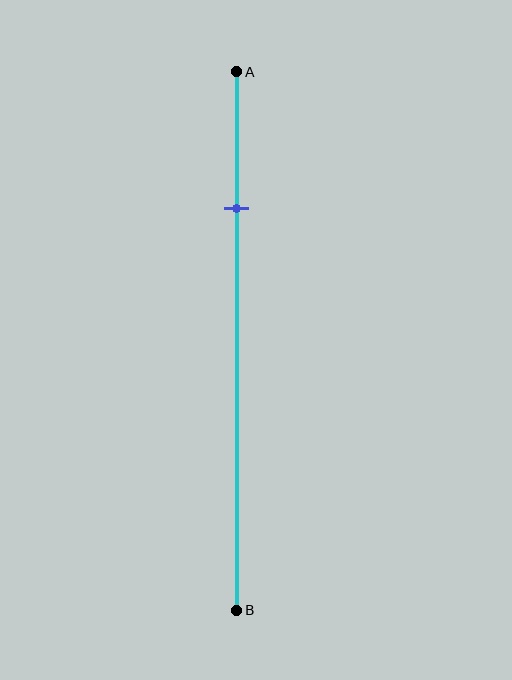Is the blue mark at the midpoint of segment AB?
No, the mark is at about 25% from A, not at the 50% midpoint.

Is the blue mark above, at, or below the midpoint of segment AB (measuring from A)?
The blue mark is above the midpoint of segment AB.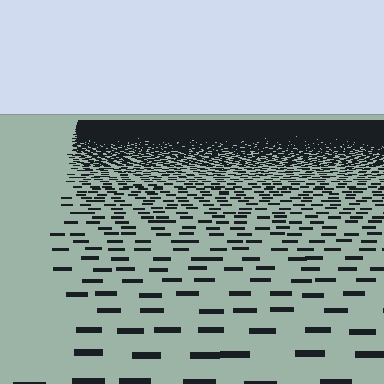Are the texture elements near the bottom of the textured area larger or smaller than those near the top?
Larger. Near the bottom, elements are closer to the viewer and appear at a bigger on-screen size.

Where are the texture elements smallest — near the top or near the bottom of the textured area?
Near the top.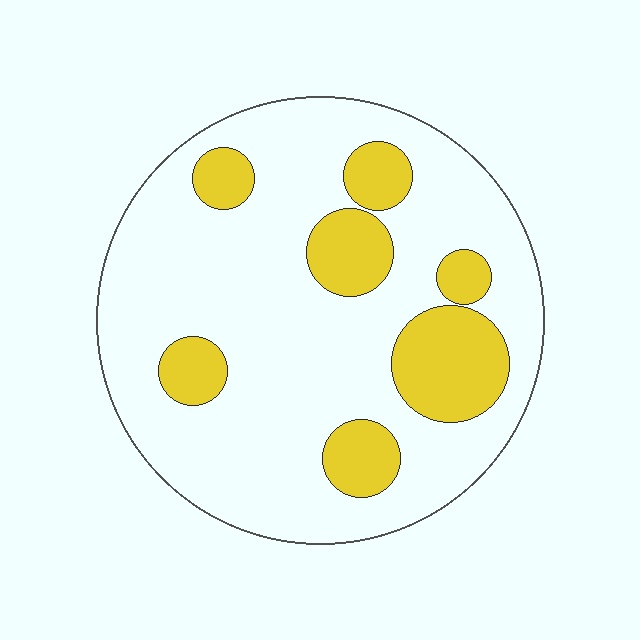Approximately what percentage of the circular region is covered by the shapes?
Approximately 20%.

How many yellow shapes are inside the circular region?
7.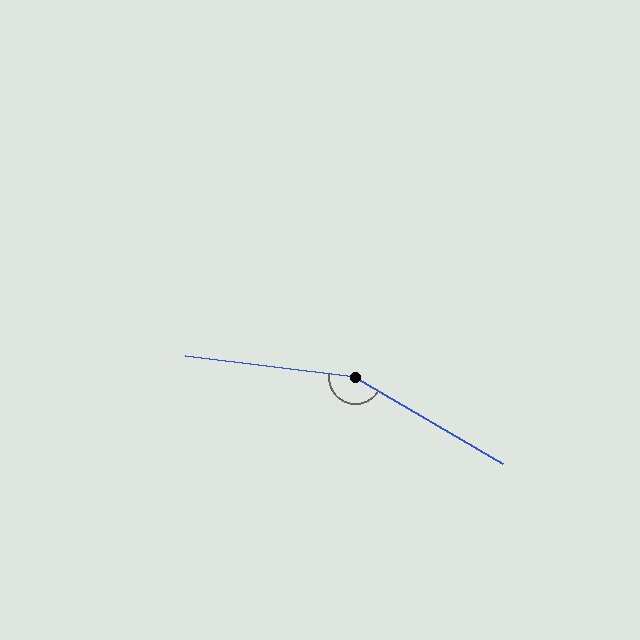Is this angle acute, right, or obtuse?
It is obtuse.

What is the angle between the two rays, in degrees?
Approximately 157 degrees.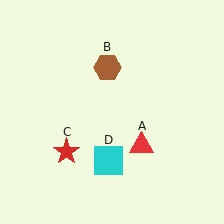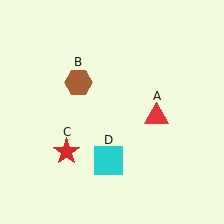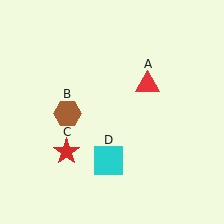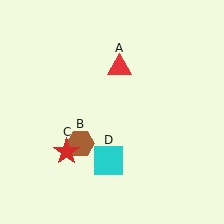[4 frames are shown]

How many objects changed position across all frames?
2 objects changed position: red triangle (object A), brown hexagon (object B).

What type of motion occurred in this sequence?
The red triangle (object A), brown hexagon (object B) rotated counterclockwise around the center of the scene.